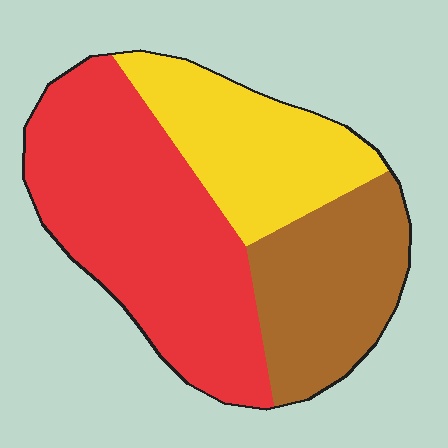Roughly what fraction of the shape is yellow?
Yellow takes up about one quarter (1/4) of the shape.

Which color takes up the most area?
Red, at roughly 50%.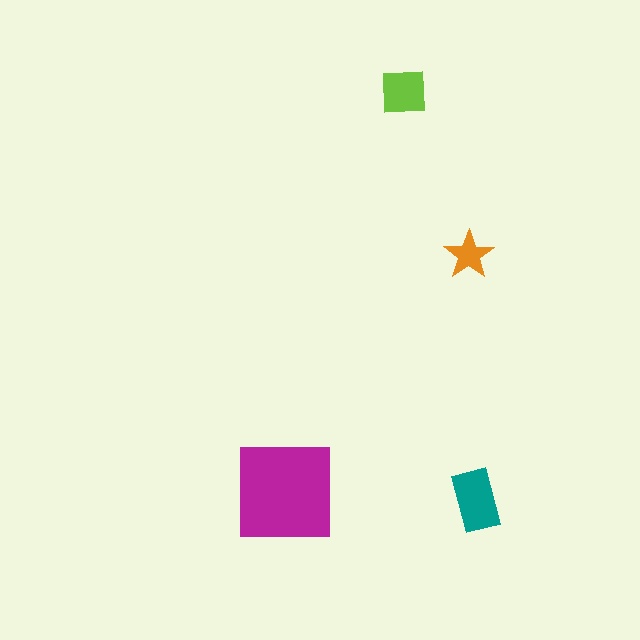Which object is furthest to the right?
The teal rectangle is rightmost.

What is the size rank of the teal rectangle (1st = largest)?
2nd.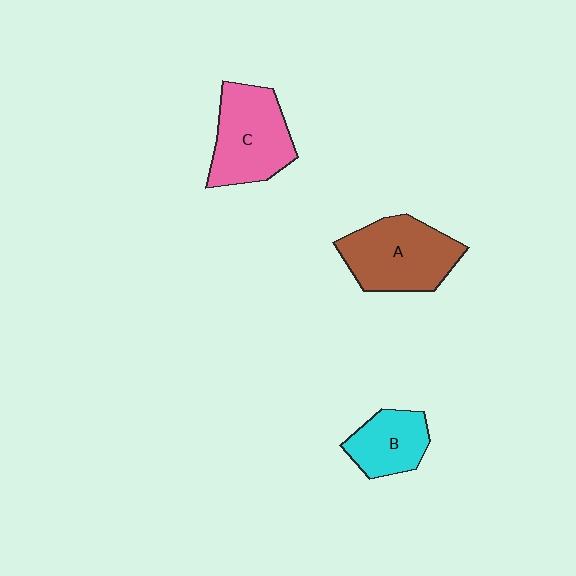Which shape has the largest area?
Shape A (brown).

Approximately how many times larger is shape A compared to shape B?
Approximately 1.6 times.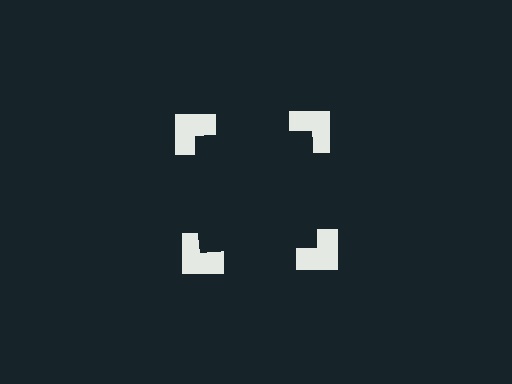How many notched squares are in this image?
There are 4 — one at each vertex of the illusory square.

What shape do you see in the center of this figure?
An illusory square — its edges are inferred from the aligned wedge cuts in the notched squares, not physically drawn.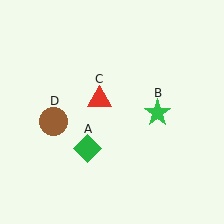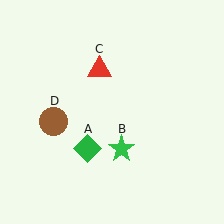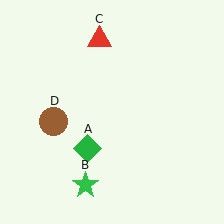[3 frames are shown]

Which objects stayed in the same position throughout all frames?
Green diamond (object A) and brown circle (object D) remained stationary.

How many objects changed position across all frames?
2 objects changed position: green star (object B), red triangle (object C).